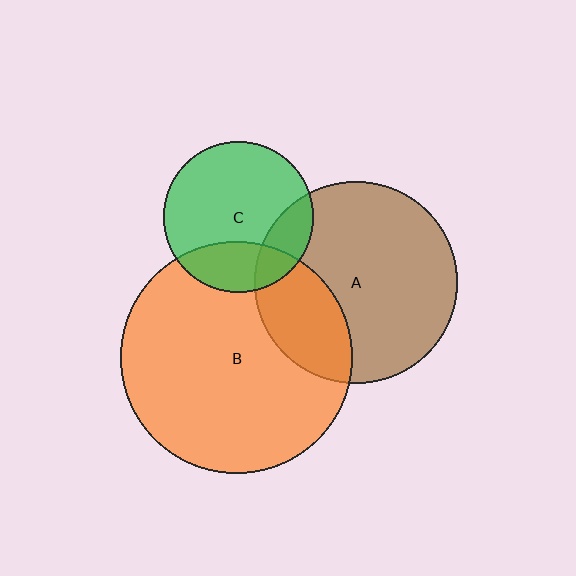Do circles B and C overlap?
Yes.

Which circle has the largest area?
Circle B (orange).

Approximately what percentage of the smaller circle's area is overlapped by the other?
Approximately 25%.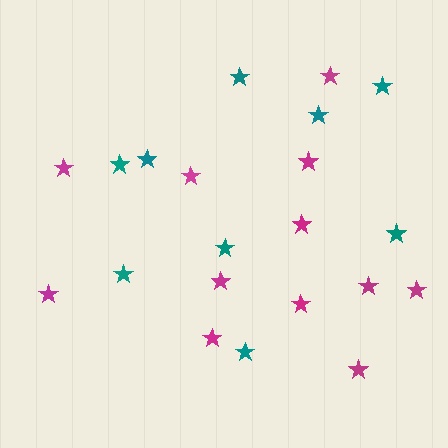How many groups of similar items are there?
There are 2 groups: one group of magenta stars (12) and one group of teal stars (9).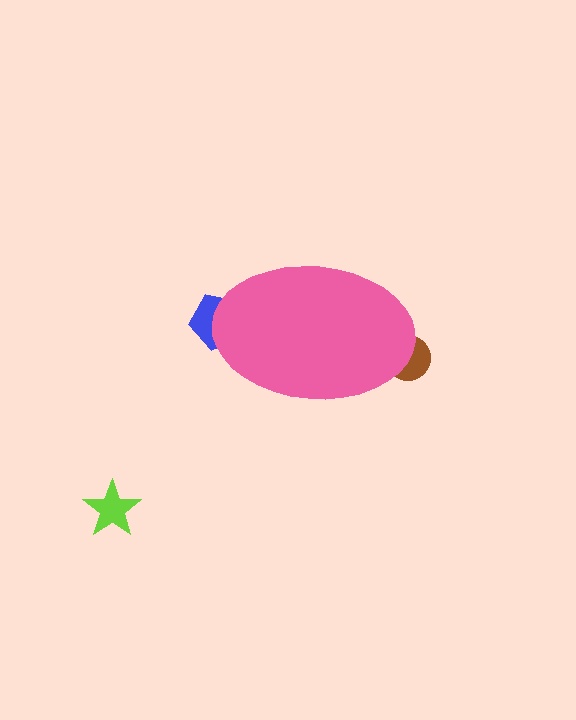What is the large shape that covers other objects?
A pink ellipse.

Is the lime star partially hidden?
No, the lime star is fully visible.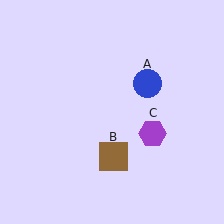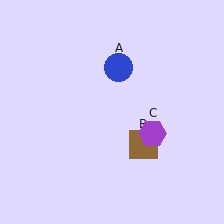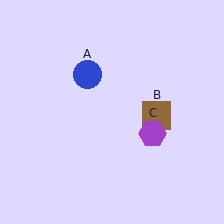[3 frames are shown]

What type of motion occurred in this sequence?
The blue circle (object A), brown square (object B) rotated counterclockwise around the center of the scene.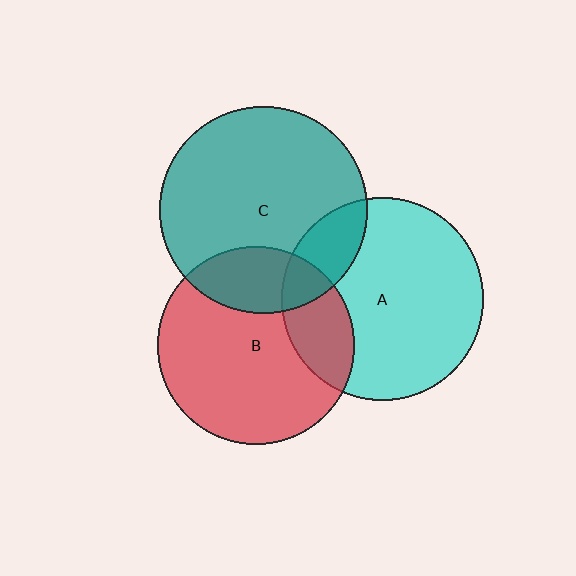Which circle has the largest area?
Circle C (teal).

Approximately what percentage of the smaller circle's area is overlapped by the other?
Approximately 25%.